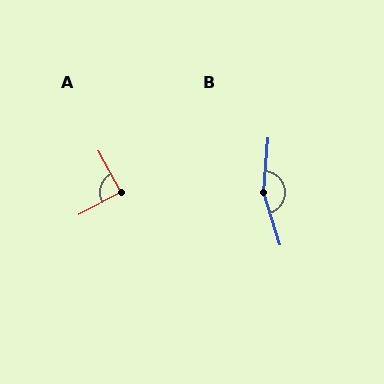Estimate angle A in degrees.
Approximately 89 degrees.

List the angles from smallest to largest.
A (89°), B (158°).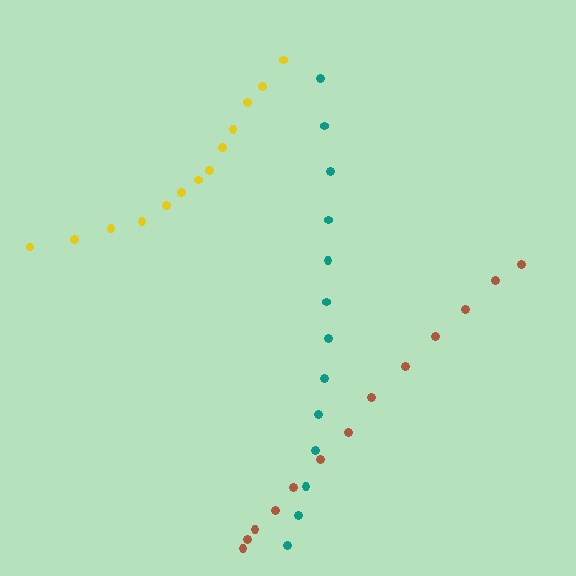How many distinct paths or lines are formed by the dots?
There are 3 distinct paths.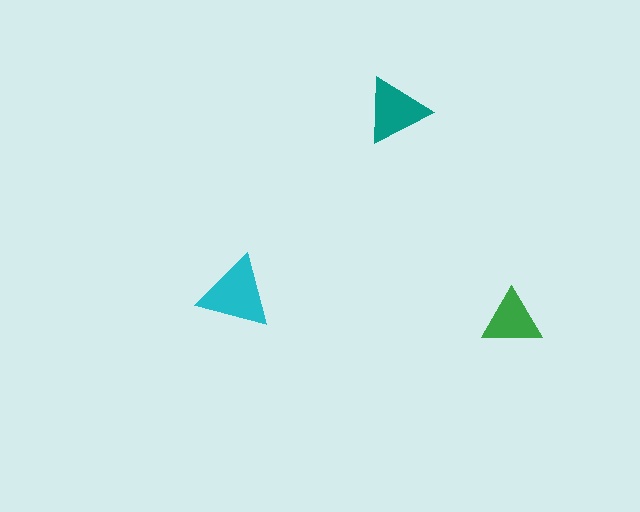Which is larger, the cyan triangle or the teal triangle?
The cyan one.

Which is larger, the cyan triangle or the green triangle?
The cyan one.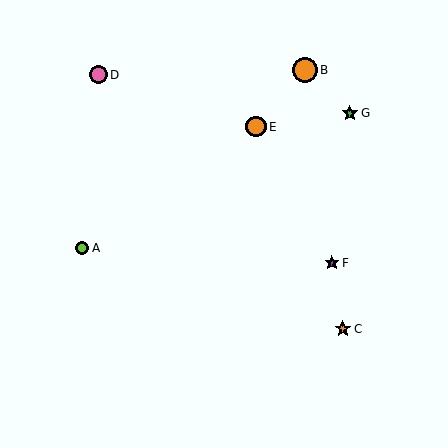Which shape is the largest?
The orange circle (labeled B) is the largest.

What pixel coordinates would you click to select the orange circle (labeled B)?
Click at (305, 70) to select the orange circle B.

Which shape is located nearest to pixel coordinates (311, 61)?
The orange circle (labeled B) at (305, 70) is nearest to that location.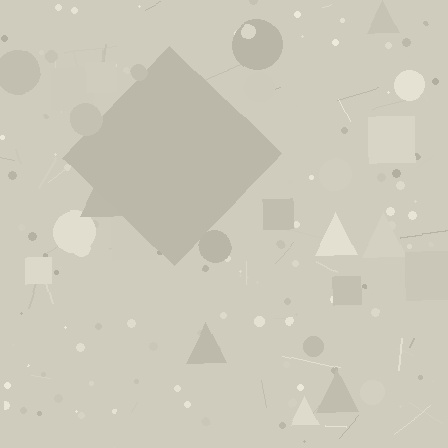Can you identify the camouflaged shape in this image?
The camouflaged shape is a diamond.